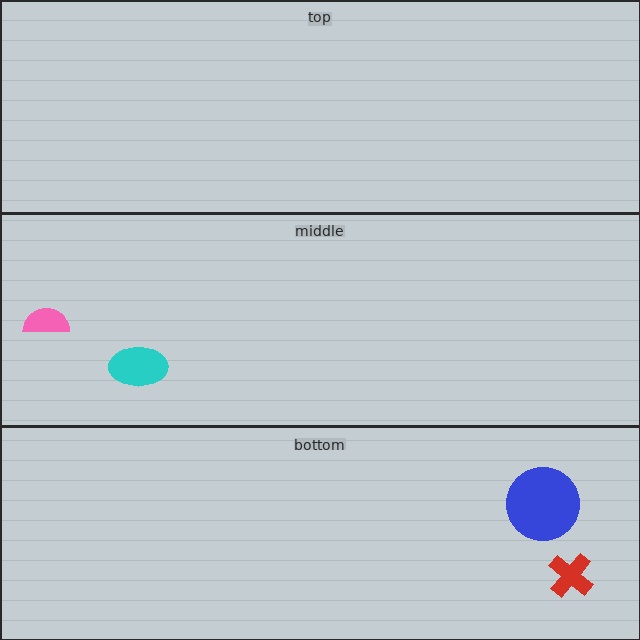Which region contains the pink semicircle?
The middle region.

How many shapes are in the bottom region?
2.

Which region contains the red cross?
The bottom region.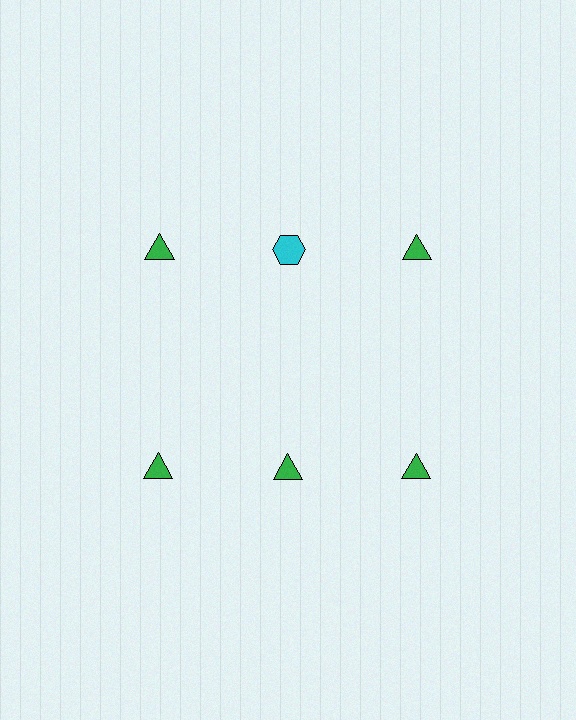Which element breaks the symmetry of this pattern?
The cyan hexagon in the top row, second from left column breaks the symmetry. All other shapes are green triangles.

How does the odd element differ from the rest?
It differs in both color (cyan instead of green) and shape (hexagon instead of triangle).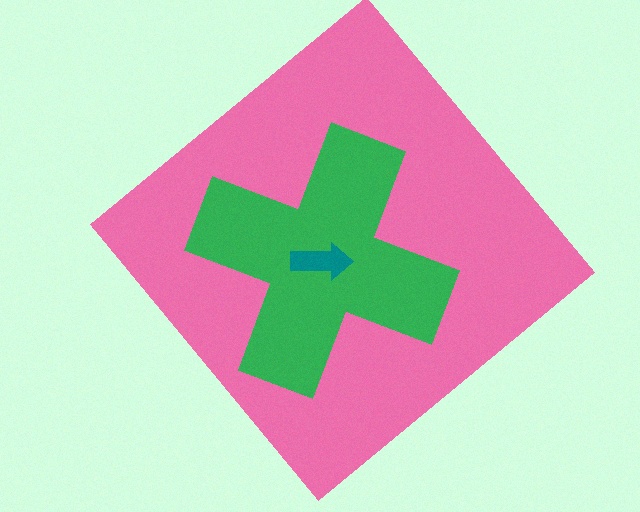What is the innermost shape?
The teal arrow.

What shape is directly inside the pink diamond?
The green cross.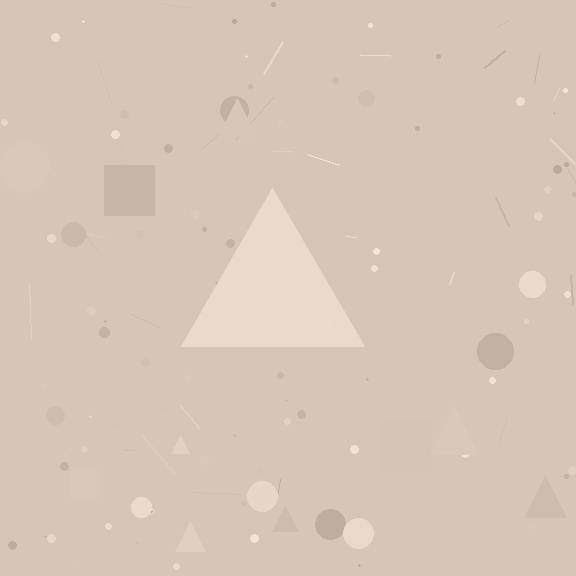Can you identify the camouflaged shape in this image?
The camouflaged shape is a triangle.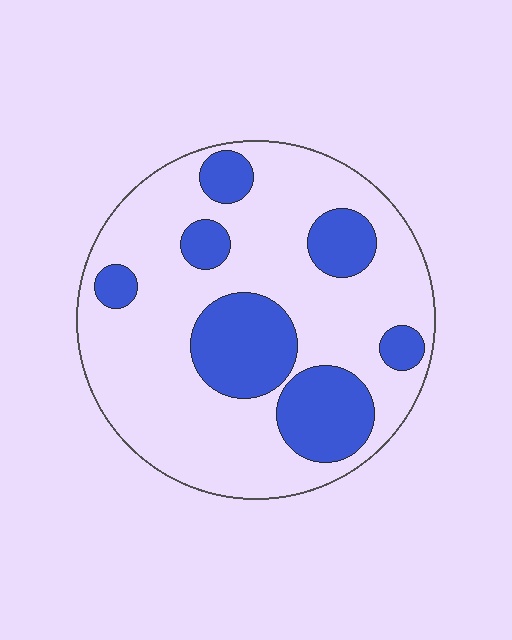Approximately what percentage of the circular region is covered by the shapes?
Approximately 30%.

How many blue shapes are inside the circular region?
7.